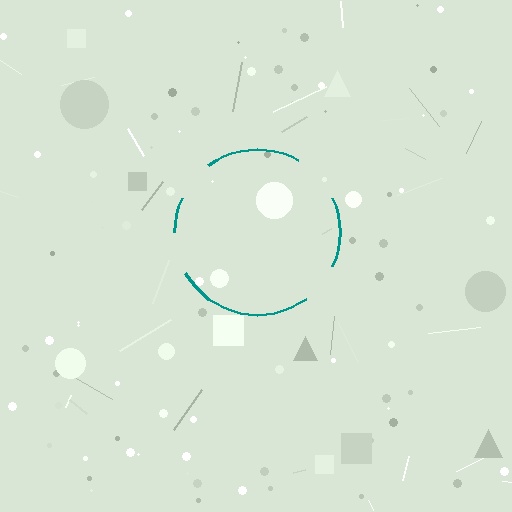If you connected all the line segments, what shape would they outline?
They would outline a circle.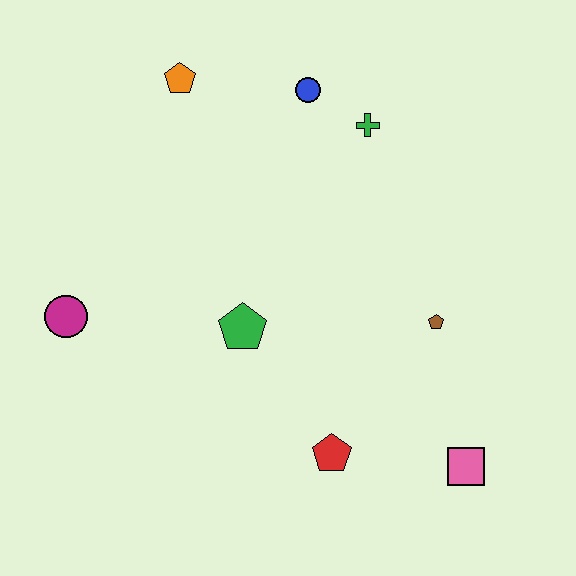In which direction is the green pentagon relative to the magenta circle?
The green pentagon is to the right of the magenta circle.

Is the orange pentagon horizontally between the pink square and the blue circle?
No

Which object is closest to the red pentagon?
The pink square is closest to the red pentagon.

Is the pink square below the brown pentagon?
Yes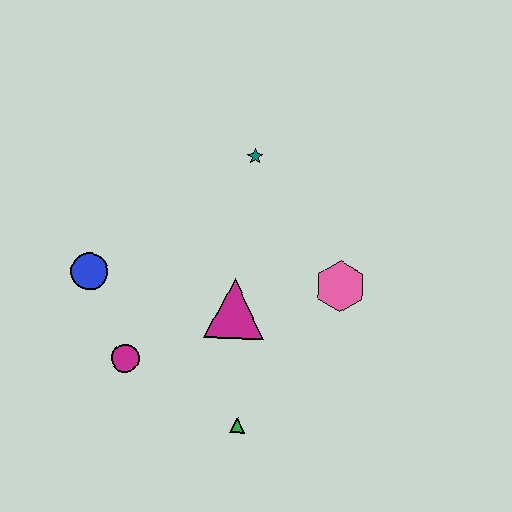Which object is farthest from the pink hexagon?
The blue circle is farthest from the pink hexagon.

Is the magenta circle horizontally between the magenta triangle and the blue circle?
Yes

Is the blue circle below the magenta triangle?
No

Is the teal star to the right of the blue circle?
Yes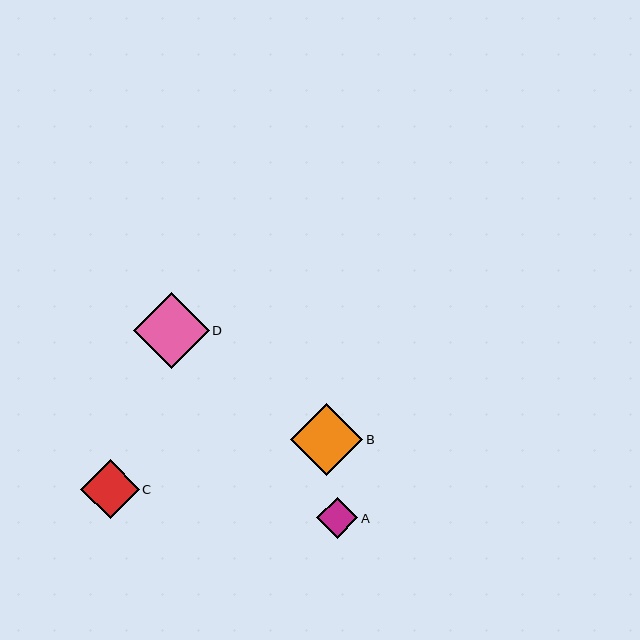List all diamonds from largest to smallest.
From largest to smallest: D, B, C, A.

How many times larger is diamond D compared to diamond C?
Diamond D is approximately 1.3 times the size of diamond C.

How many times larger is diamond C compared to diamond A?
Diamond C is approximately 1.4 times the size of diamond A.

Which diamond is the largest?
Diamond D is the largest with a size of approximately 76 pixels.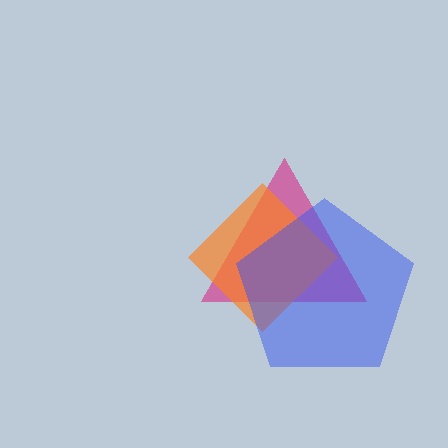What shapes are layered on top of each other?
The layered shapes are: a magenta triangle, an orange diamond, a blue pentagon.